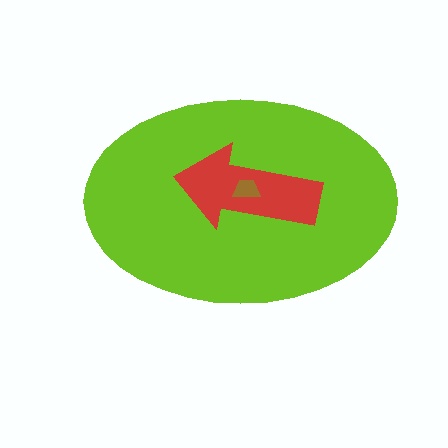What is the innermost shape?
The brown trapezoid.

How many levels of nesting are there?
3.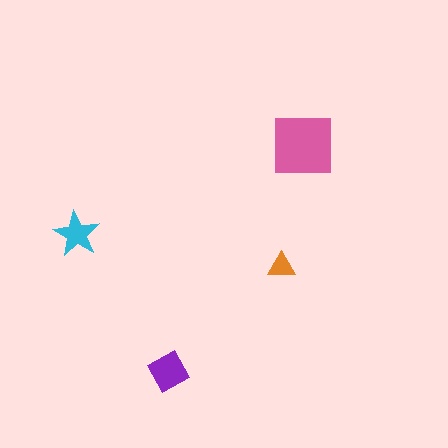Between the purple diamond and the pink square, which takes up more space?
The pink square.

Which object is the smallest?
The orange triangle.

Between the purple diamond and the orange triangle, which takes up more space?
The purple diamond.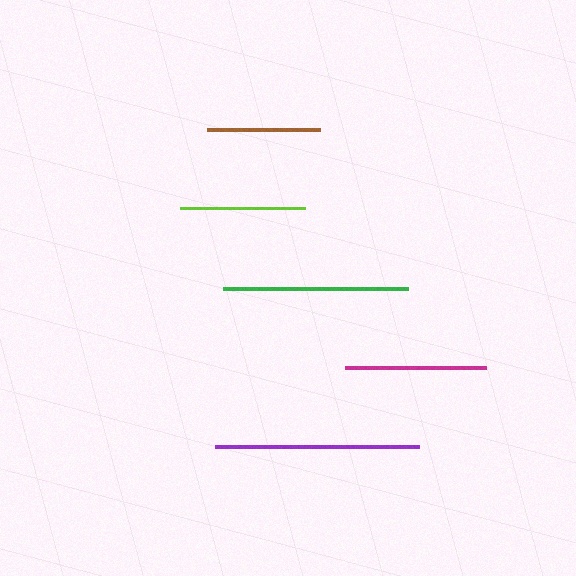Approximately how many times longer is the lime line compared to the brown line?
The lime line is approximately 1.1 times the length of the brown line.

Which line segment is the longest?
The purple line is the longest at approximately 204 pixels.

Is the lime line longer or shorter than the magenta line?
The magenta line is longer than the lime line.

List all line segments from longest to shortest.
From longest to shortest: purple, green, magenta, lime, brown.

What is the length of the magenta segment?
The magenta segment is approximately 141 pixels long.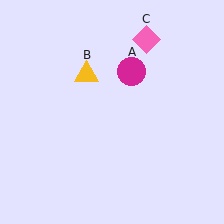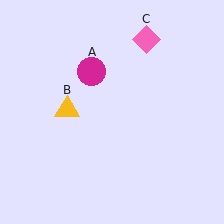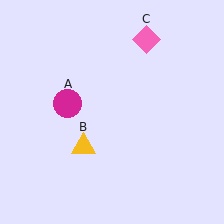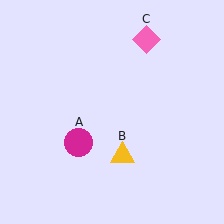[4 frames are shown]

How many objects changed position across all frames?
2 objects changed position: magenta circle (object A), yellow triangle (object B).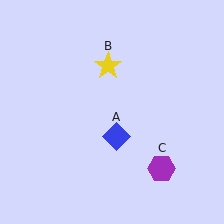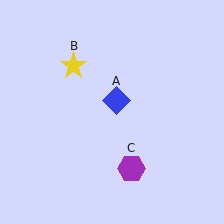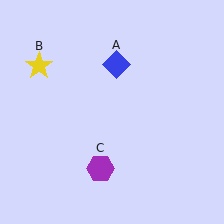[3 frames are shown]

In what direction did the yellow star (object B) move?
The yellow star (object B) moved left.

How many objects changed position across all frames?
3 objects changed position: blue diamond (object A), yellow star (object B), purple hexagon (object C).